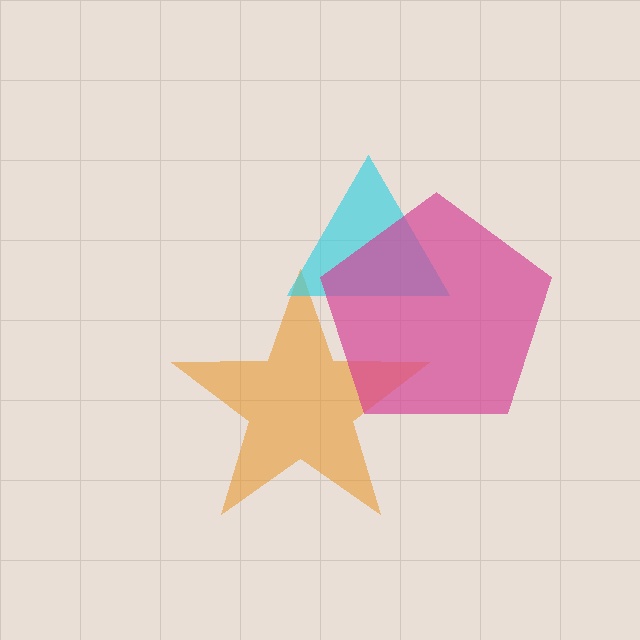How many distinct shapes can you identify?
There are 3 distinct shapes: an orange star, a cyan triangle, a magenta pentagon.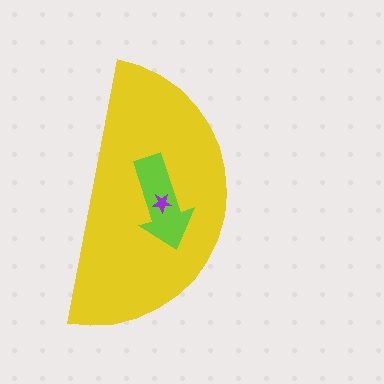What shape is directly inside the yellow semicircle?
The lime arrow.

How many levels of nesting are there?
3.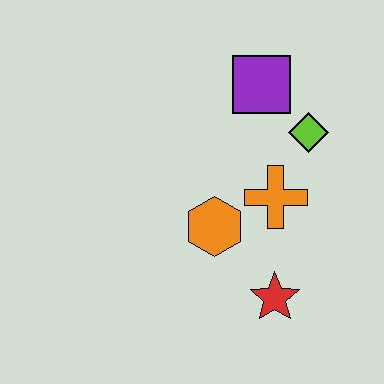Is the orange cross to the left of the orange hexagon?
No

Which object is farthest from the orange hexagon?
The purple square is farthest from the orange hexagon.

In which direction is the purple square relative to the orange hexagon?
The purple square is above the orange hexagon.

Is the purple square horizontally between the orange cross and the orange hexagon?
Yes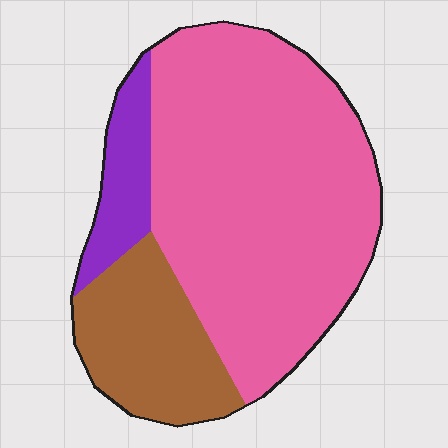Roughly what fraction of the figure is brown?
Brown takes up about one fifth (1/5) of the figure.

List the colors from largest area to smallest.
From largest to smallest: pink, brown, purple.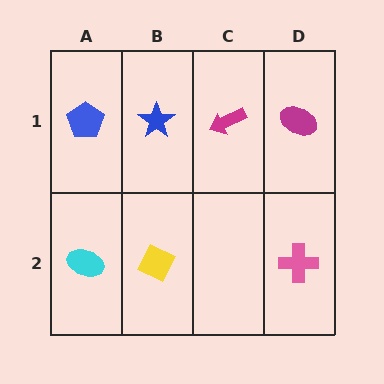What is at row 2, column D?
A pink cross.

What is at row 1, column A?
A blue pentagon.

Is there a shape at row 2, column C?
No, that cell is empty.